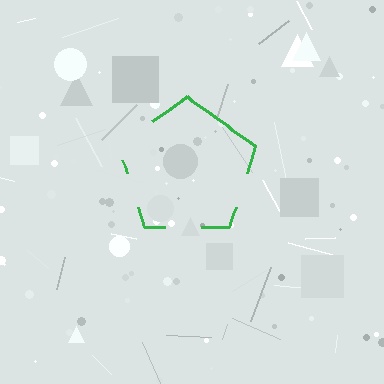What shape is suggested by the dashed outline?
The dashed outline suggests a pentagon.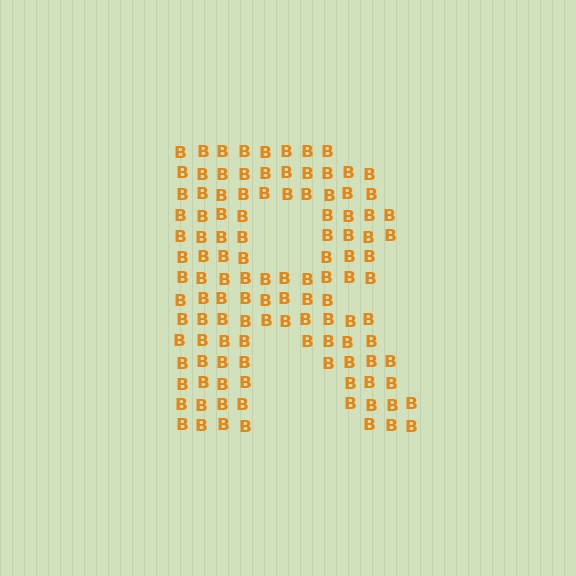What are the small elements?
The small elements are letter B's.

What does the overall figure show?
The overall figure shows the letter R.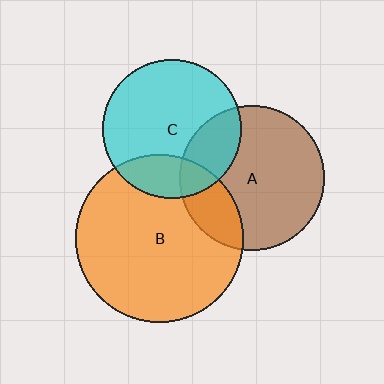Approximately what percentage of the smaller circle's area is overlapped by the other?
Approximately 25%.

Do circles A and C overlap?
Yes.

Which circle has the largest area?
Circle B (orange).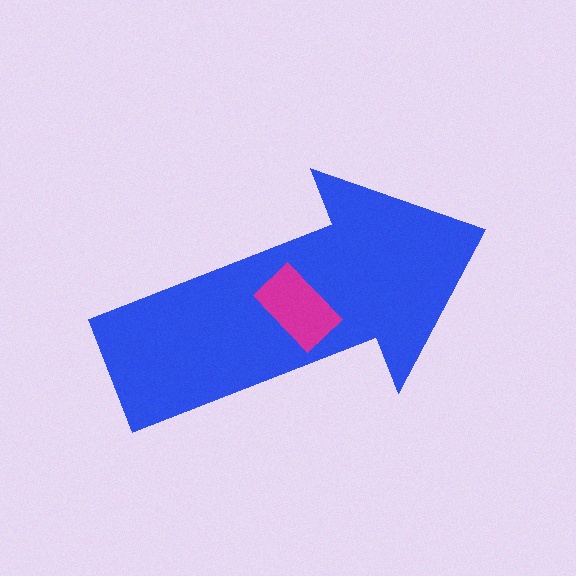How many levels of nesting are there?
2.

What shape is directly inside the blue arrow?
The magenta rectangle.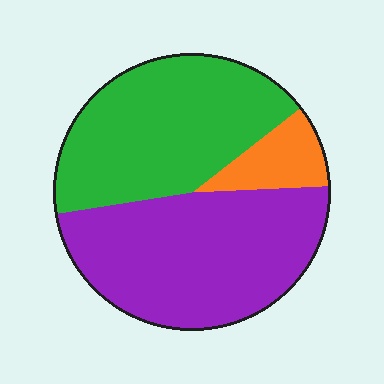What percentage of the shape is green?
Green takes up between a third and a half of the shape.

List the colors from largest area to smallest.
From largest to smallest: purple, green, orange.